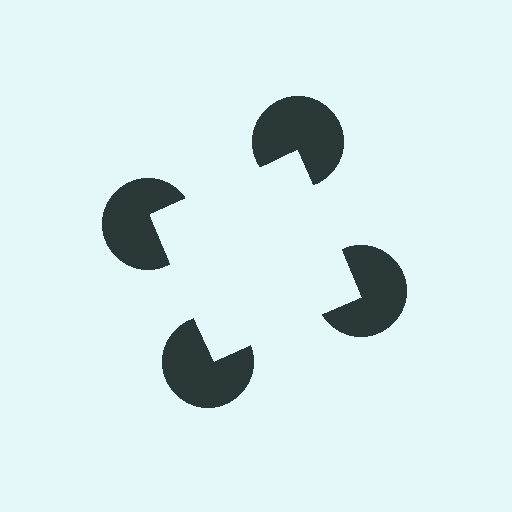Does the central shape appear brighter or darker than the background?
It typically appears slightly brighter than the background, even though no actual brightness change is drawn.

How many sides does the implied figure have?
4 sides.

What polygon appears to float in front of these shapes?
An illusory square — its edges are inferred from the aligned wedge cuts in the pac-man discs, not physically drawn.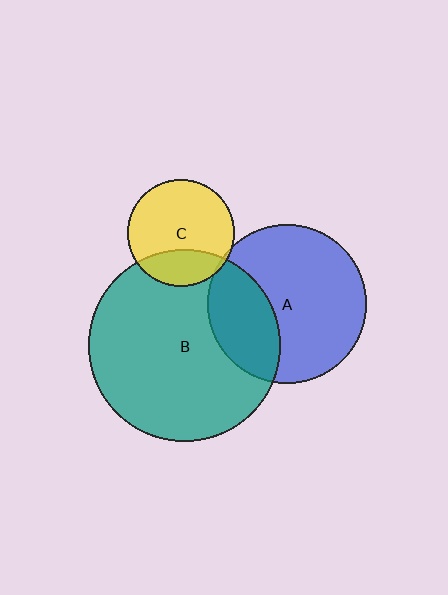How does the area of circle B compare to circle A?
Approximately 1.5 times.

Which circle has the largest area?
Circle B (teal).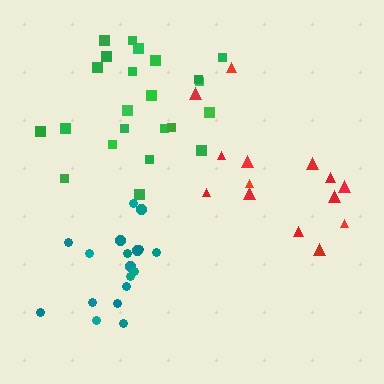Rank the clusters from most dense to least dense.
teal, green, red.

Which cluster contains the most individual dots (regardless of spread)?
Green (23).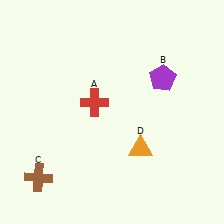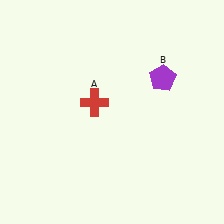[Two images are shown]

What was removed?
The brown cross (C), the orange triangle (D) were removed in Image 2.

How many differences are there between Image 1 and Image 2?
There are 2 differences between the two images.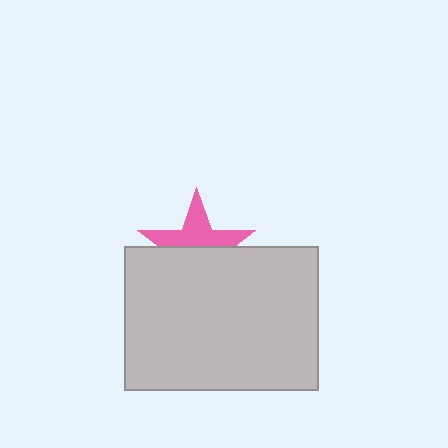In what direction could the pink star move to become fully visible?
The pink star could move up. That would shift it out from behind the light gray rectangle entirely.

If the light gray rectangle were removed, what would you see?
You would see the complete pink star.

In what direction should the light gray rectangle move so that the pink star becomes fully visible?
The light gray rectangle should move down. That is the shortest direction to clear the overlap and leave the pink star fully visible.